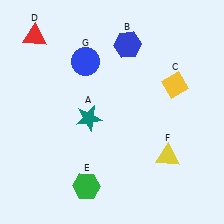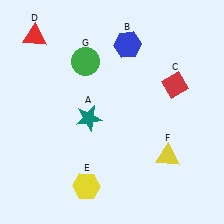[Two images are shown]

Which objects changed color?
C changed from yellow to red. E changed from green to yellow. G changed from blue to green.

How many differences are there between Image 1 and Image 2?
There are 3 differences between the two images.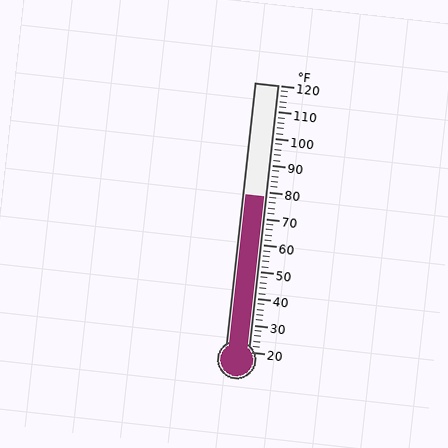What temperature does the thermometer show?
The thermometer shows approximately 78°F.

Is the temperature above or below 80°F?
The temperature is below 80°F.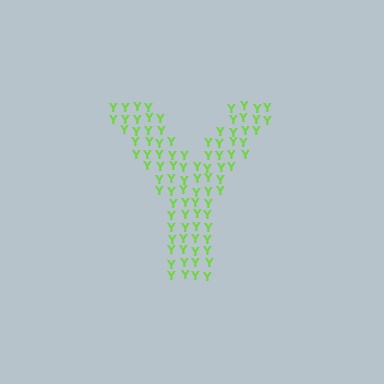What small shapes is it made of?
It is made of small letter Y's.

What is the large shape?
The large shape is the letter Y.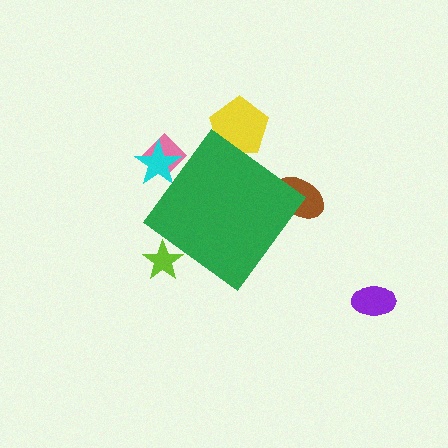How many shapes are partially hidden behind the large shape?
5 shapes are partially hidden.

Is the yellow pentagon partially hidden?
Yes, the yellow pentagon is partially hidden behind the green diamond.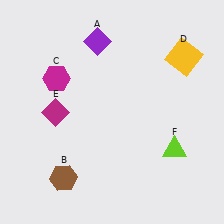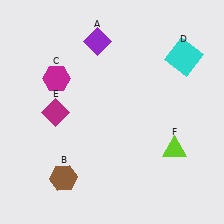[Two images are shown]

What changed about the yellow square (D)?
In Image 1, D is yellow. In Image 2, it changed to cyan.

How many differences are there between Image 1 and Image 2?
There is 1 difference between the two images.